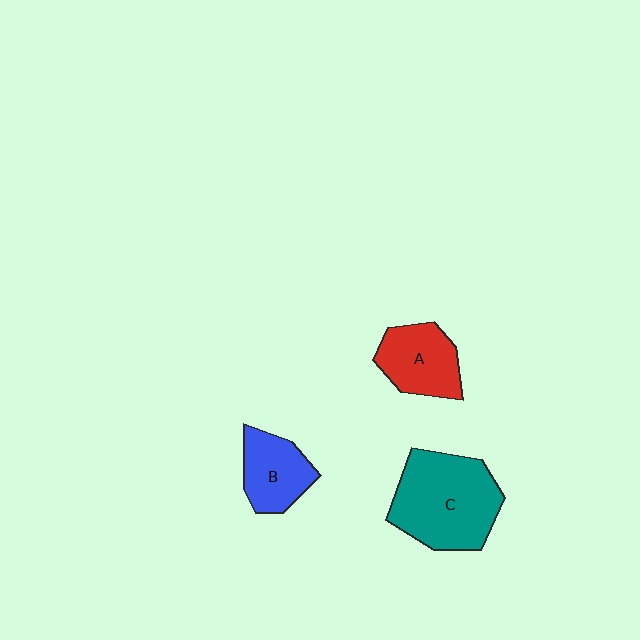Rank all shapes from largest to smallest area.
From largest to smallest: C (teal), A (red), B (blue).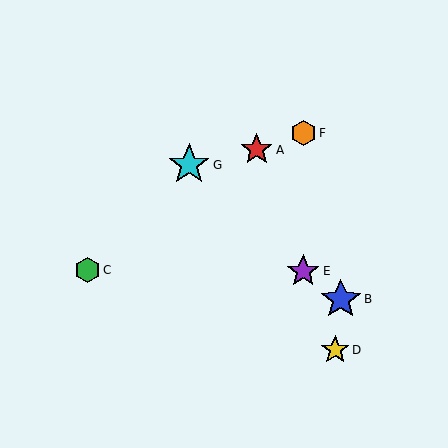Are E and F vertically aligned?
Yes, both are at x≈303.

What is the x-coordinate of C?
Object C is at x≈87.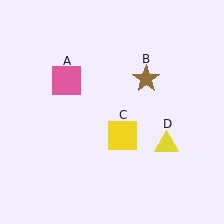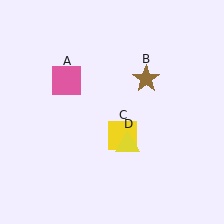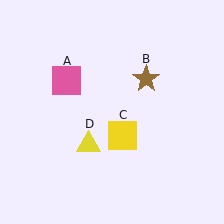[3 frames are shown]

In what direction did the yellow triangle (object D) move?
The yellow triangle (object D) moved left.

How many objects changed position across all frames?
1 object changed position: yellow triangle (object D).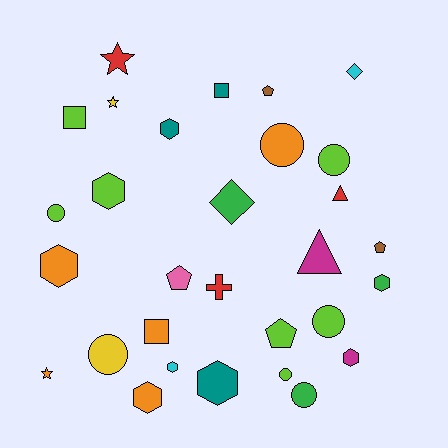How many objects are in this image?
There are 30 objects.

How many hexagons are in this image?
There are 8 hexagons.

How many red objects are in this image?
There are 3 red objects.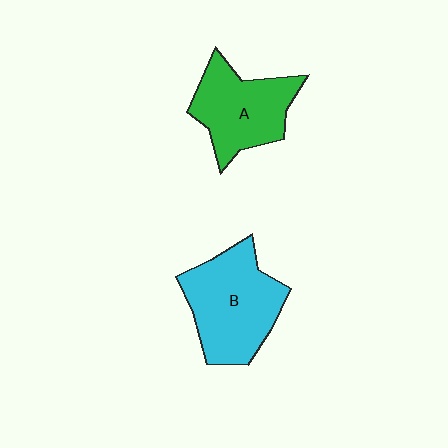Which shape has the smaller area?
Shape A (green).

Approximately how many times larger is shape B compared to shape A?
Approximately 1.2 times.